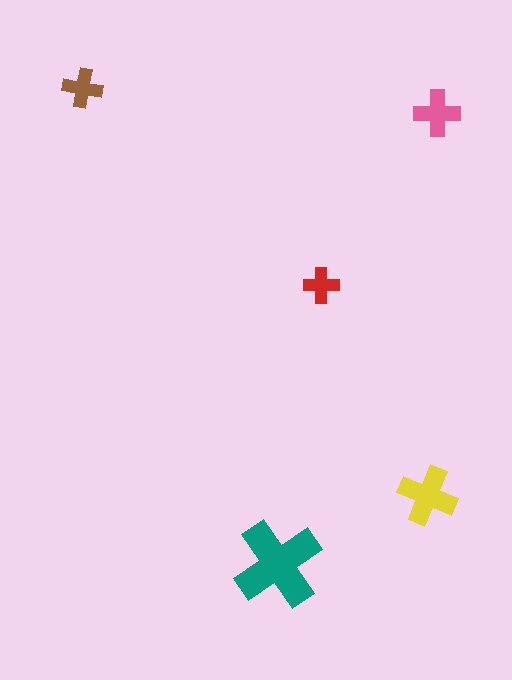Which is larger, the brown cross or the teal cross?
The teal one.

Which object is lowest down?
The teal cross is bottommost.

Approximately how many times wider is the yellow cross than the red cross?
About 1.5 times wider.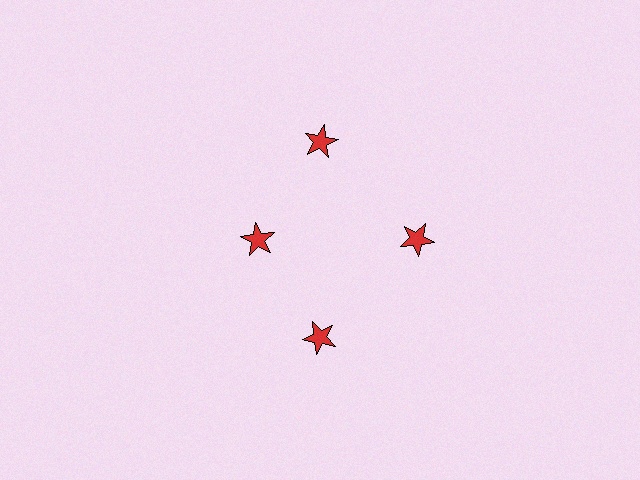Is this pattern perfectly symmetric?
No. The 4 red stars are arranged in a ring, but one element near the 9 o'clock position is pulled inward toward the center, breaking the 4-fold rotational symmetry.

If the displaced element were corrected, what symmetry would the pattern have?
It would have 4-fold rotational symmetry — the pattern would map onto itself every 90 degrees.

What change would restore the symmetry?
The symmetry would be restored by moving it outward, back onto the ring so that all 4 stars sit at equal angles and equal distance from the center.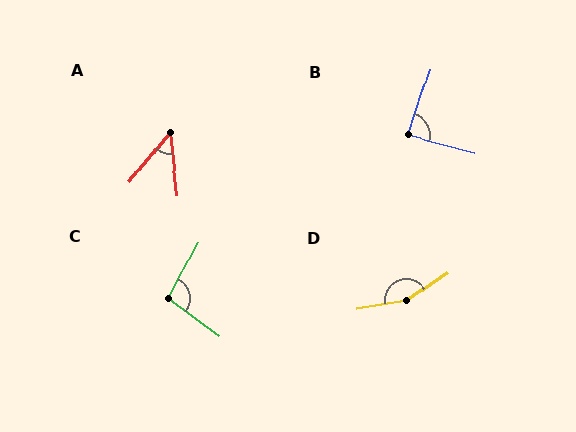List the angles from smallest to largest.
A (45°), B (86°), C (98°), D (155°).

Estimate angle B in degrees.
Approximately 86 degrees.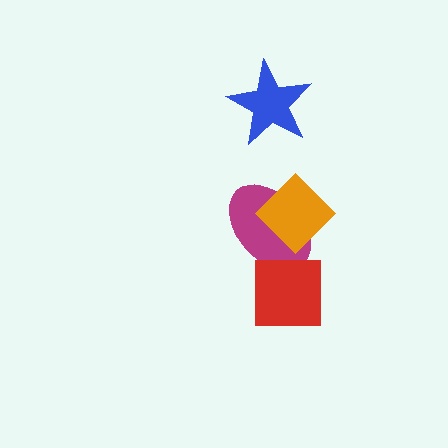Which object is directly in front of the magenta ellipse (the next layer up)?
The red square is directly in front of the magenta ellipse.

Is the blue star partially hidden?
No, no other shape covers it.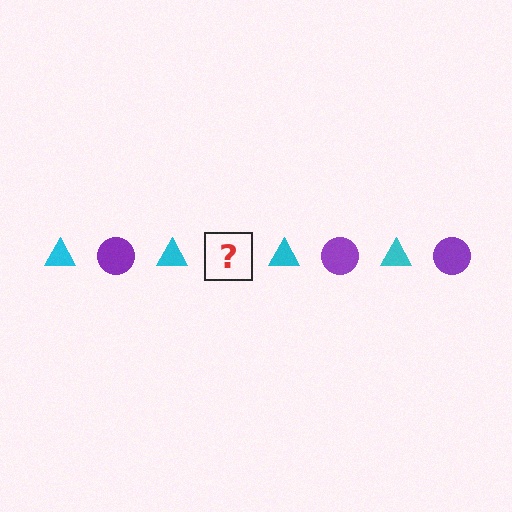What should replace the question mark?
The question mark should be replaced with a purple circle.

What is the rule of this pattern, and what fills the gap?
The rule is that the pattern alternates between cyan triangle and purple circle. The gap should be filled with a purple circle.